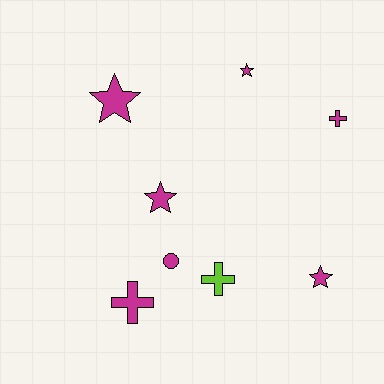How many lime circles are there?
There are no lime circles.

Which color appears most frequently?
Magenta, with 7 objects.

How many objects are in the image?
There are 8 objects.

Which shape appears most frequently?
Star, with 4 objects.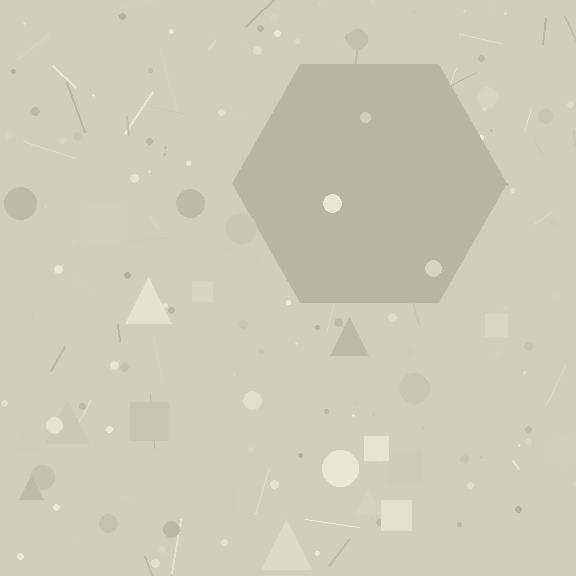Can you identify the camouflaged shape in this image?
The camouflaged shape is a hexagon.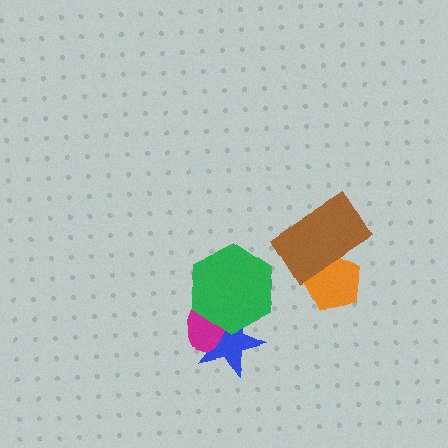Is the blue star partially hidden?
Yes, it is partially covered by another shape.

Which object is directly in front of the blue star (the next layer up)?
The magenta ellipse is directly in front of the blue star.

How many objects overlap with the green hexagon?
2 objects overlap with the green hexagon.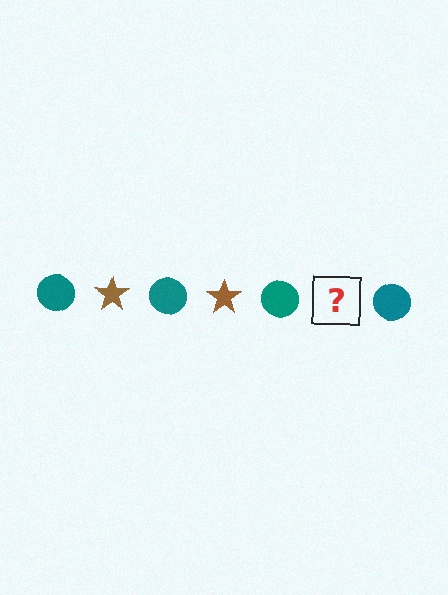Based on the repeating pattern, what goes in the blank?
The blank should be a brown star.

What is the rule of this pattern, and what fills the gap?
The rule is that the pattern alternates between teal circle and brown star. The gap should be filled with a brown star.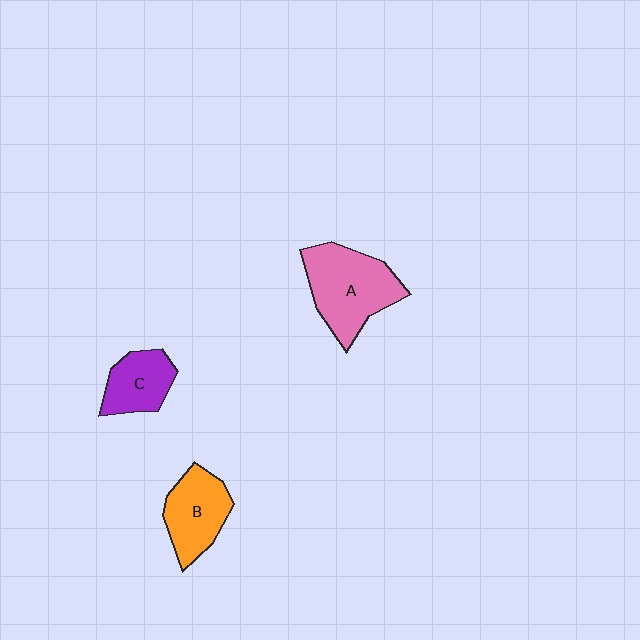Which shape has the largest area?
Shape A (pink).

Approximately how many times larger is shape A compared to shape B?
Approximately 1.4 times.